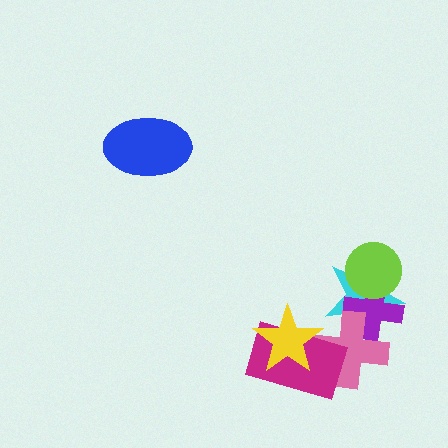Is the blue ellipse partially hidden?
No, no other shape covers it.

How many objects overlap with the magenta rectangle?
2 objects overlap with the magenta rectangle.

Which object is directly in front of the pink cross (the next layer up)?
The magenta rectangle is directly in front of the pink cross.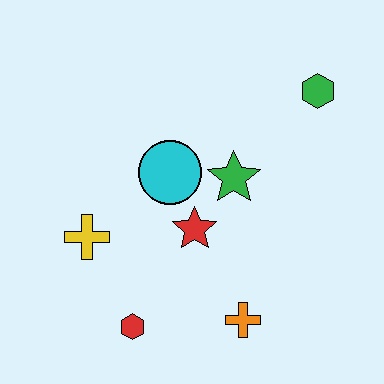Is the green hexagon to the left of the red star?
No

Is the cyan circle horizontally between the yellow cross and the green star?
Yes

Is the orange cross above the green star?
No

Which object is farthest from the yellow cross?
The green hexagon is farthest from the yellow cross.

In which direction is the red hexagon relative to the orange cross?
The red hexagon is to the left of the orange cross.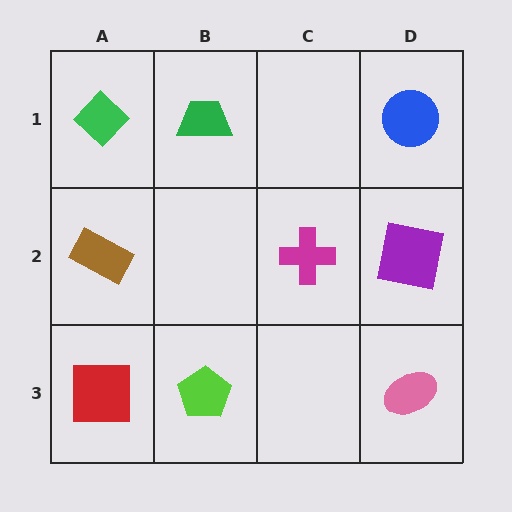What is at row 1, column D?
A blue circle.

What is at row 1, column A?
A green diamond.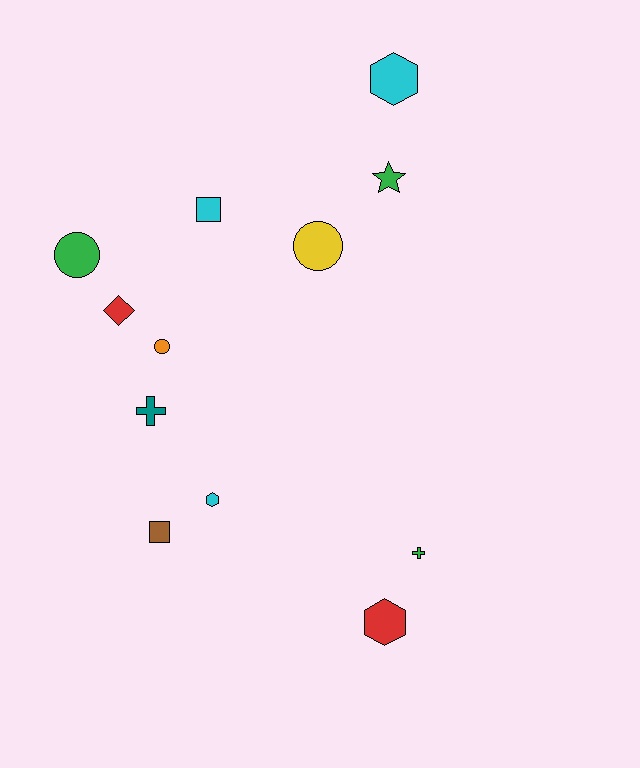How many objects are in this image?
There are 12 objects.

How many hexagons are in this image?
There are 3 hexagons.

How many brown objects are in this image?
There is 1 brown object.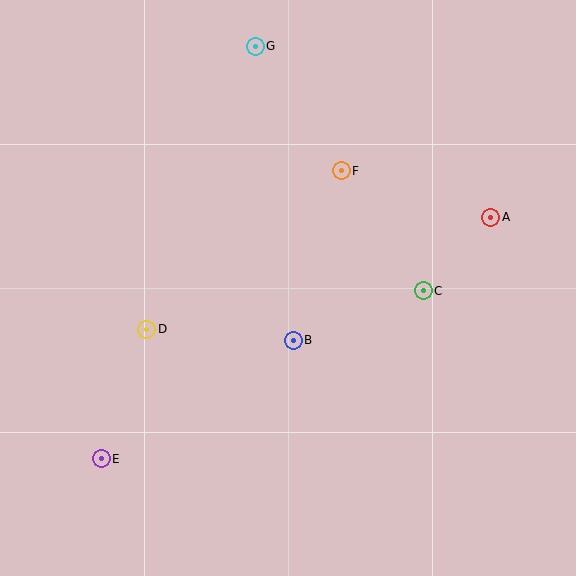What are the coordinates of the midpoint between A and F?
The midpoint between A and F is at (416, 194).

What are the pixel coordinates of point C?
Point C is at (423, 291).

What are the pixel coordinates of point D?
Point D is at (147, 329).